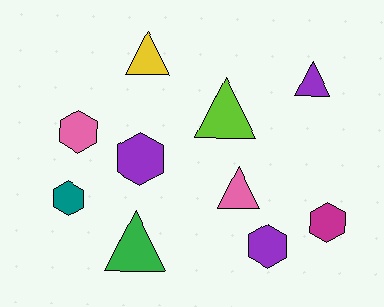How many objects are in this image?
There are 10 objects.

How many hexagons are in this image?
There are 5 hexagons.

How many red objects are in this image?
There are no red objects.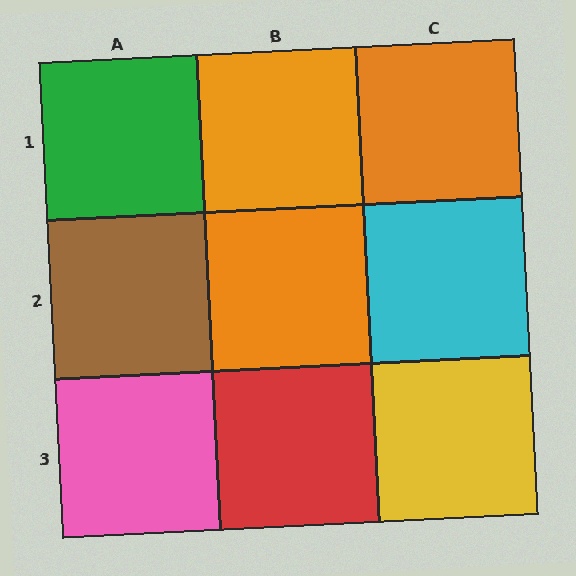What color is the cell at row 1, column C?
Orange.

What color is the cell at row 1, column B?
Orange.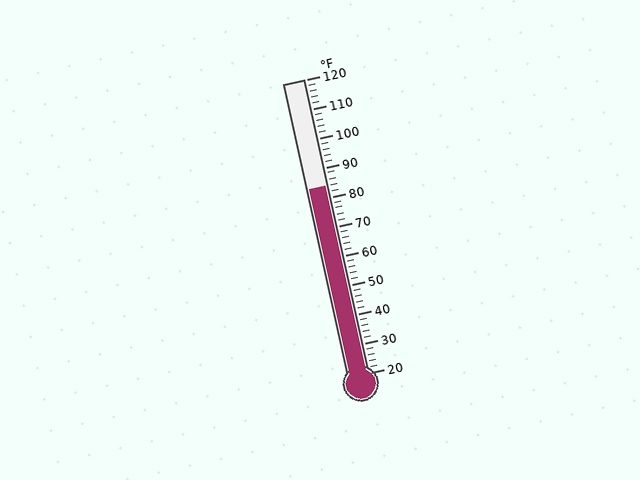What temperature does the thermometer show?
The thermometer shows approximately 84°F.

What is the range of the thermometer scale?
The thermometer scale ranges from 20°F to 120°F.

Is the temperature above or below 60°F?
The temperature is above 60°F.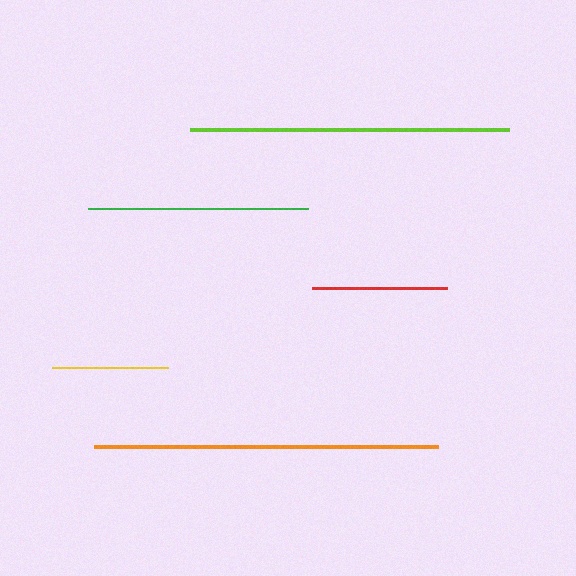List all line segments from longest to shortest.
From longest to shortest: orange, lime, green, red, yellow.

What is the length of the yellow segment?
The yellow segment is approximately 116 pixels long.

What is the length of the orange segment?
The orange segment is approximately 344 pixels long.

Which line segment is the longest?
The orange line is the longest at approximately 344 pixels.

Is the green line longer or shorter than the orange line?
The orange line is longer than the green line.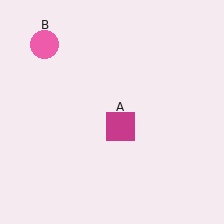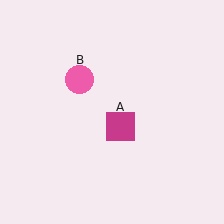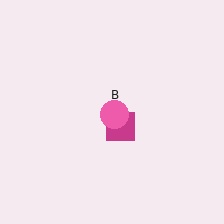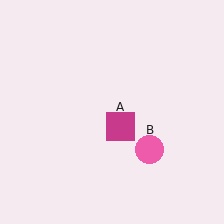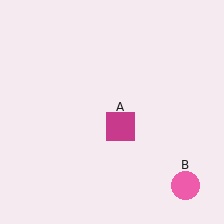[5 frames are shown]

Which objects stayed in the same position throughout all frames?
Magenta square (object A) remained stationary.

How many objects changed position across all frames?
1 object changed position: pink circle (object B).